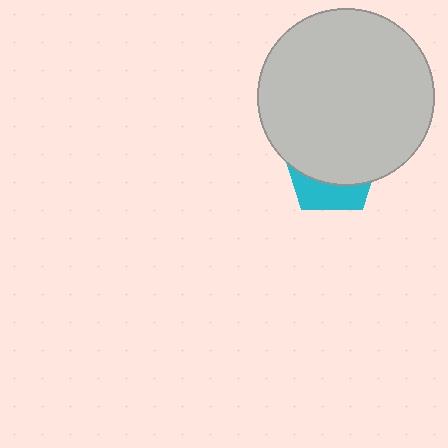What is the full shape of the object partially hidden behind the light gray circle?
The partially hidden object is a cyan pentagon.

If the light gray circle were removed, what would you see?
You would see the complete cyan pentagon.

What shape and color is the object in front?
The object in front is a light gray circle.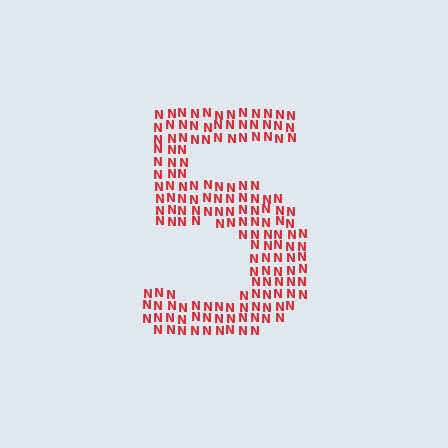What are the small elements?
The small elements are letter N's.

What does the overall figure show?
The overall figure shows the digit 5.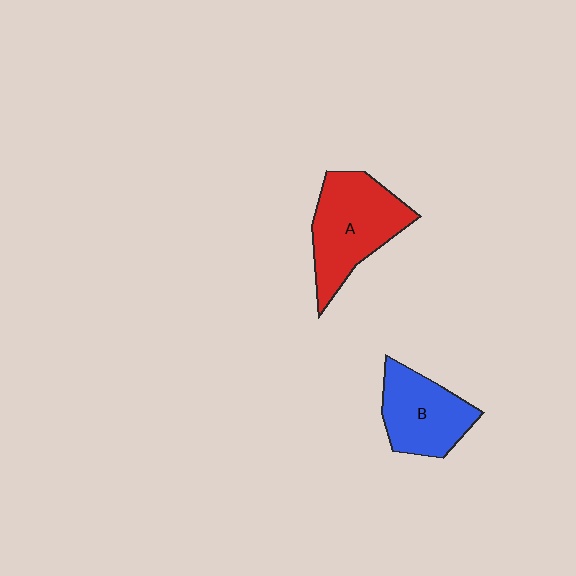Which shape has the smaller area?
Shape B (blue).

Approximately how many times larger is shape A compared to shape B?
Approximately 1.3 times.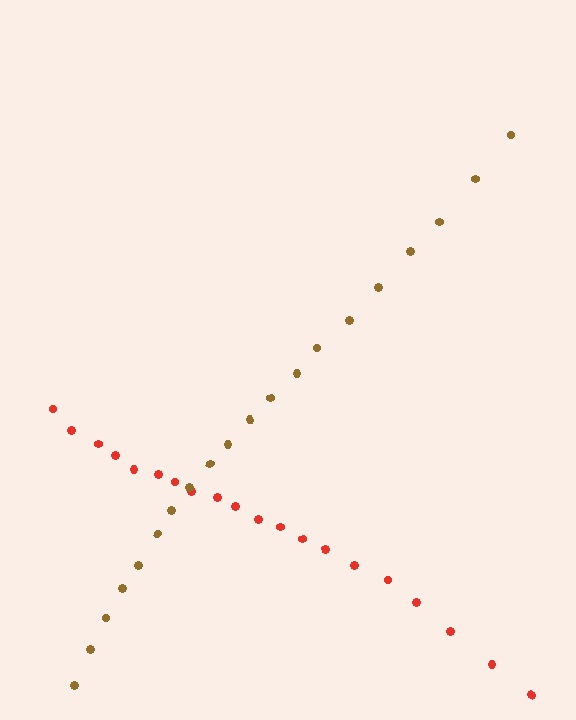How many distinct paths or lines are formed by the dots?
There are 2 distinct paths.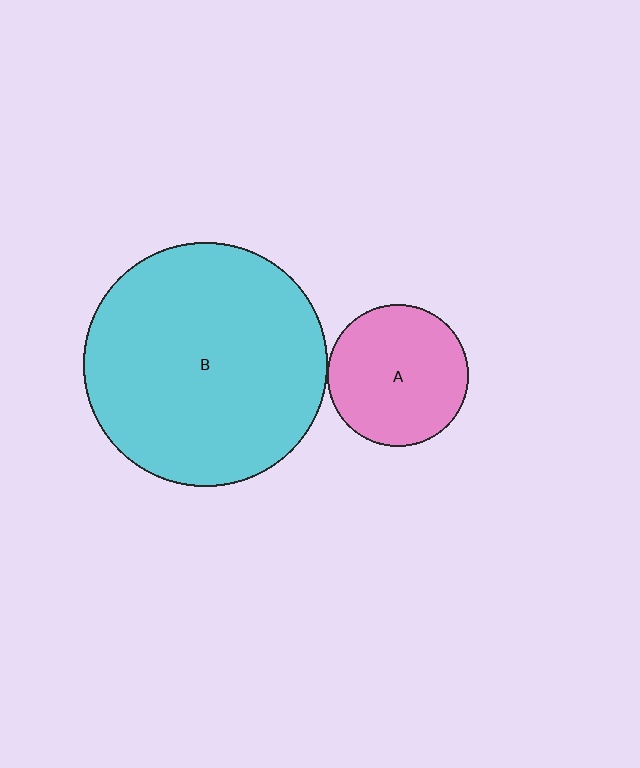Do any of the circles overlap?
No, none of the circles overlap.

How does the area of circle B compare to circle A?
Approximately 2.9 times.